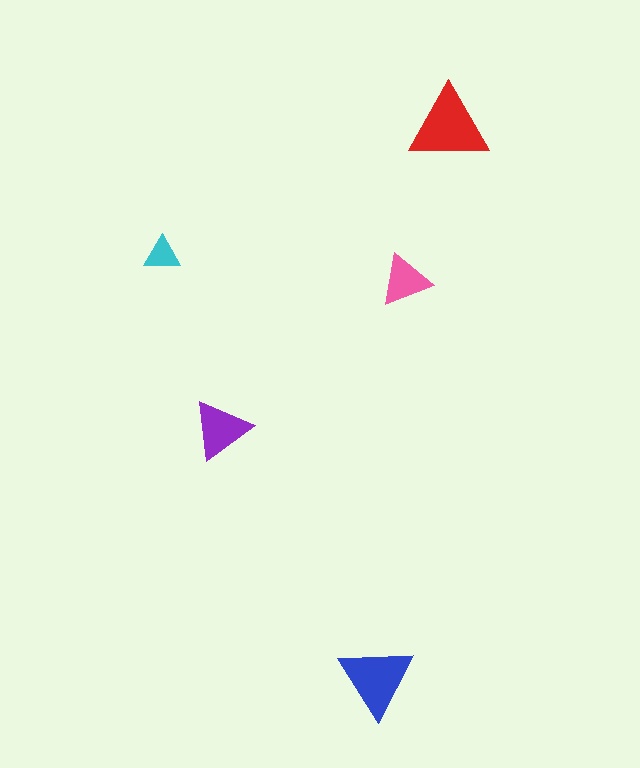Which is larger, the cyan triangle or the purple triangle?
The purple one.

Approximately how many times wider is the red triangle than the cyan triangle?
About 2 times wider.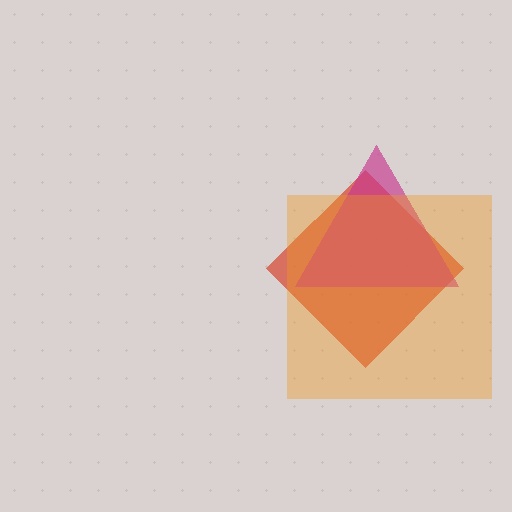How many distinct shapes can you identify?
There are 3 distinct shapes: a red diamond, a magenta triangle, an orange square.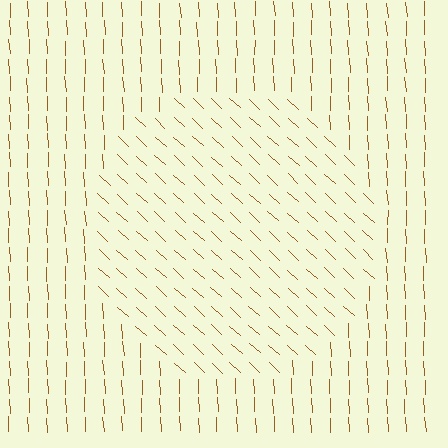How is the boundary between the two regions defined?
The boundary is defined purely by a change in line orientation (approximately 45 degrees difference). All lines are the same color and thickness.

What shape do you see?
I see a circle.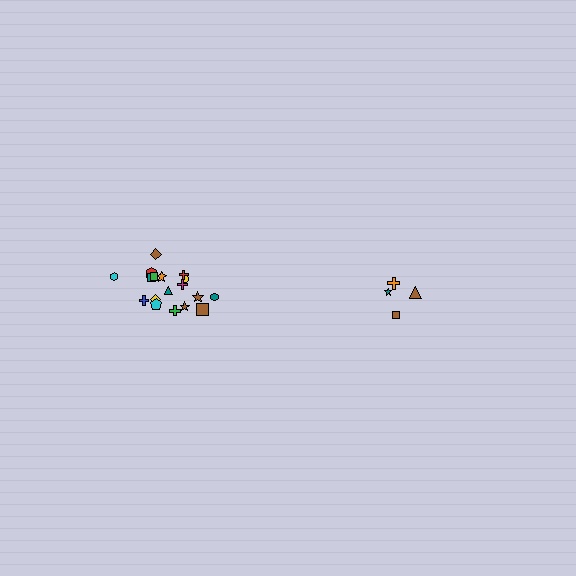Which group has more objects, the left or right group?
The left group.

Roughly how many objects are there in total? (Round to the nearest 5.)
Roughly 20 objects in total.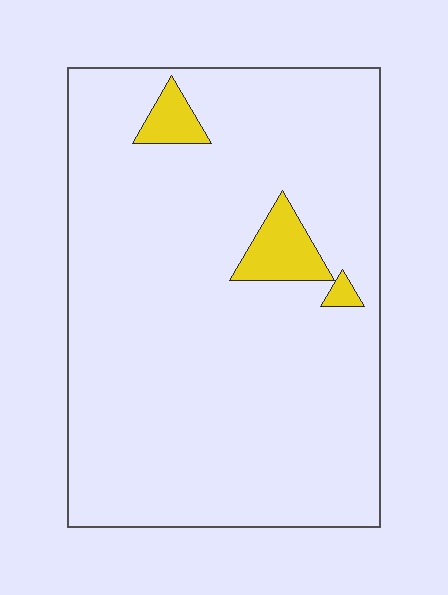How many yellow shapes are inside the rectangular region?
3.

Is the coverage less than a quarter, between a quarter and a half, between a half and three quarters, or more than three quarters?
Less than a quarter.